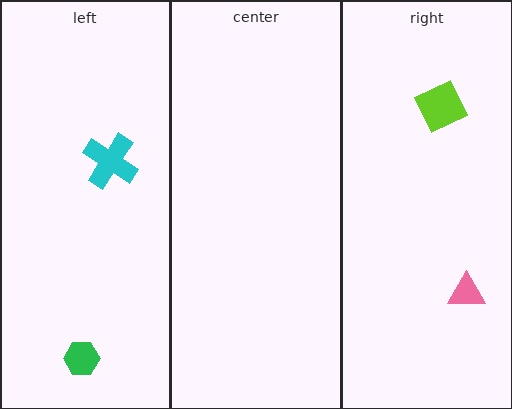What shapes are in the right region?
The pink triangle, the lime square.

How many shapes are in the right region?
2.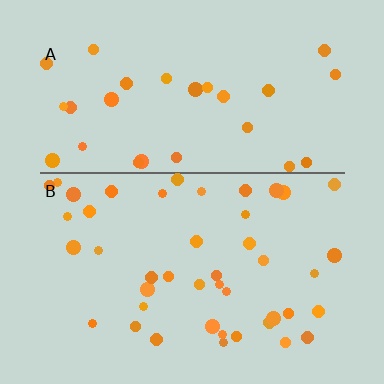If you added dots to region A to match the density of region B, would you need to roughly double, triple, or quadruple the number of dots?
Approximately double.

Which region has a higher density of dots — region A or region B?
B (the bottom).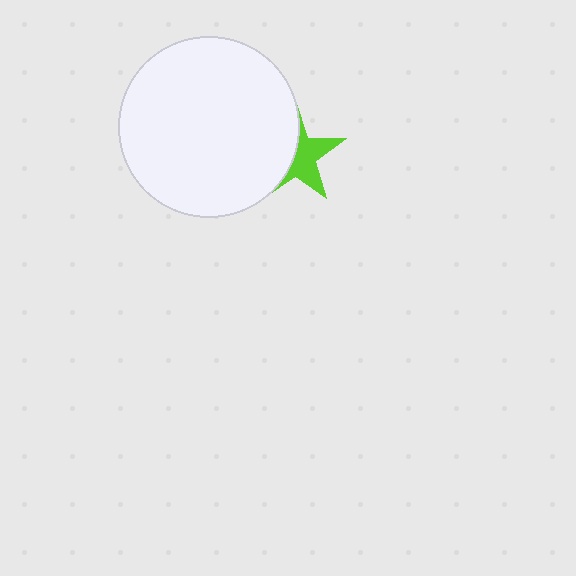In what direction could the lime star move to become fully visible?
The lime star could move right. That would shift it out from behind the white circle entirely.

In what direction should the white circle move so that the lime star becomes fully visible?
The white circle should move left. That is the shortest direction to clear the overlap and leave the lime star fully visible.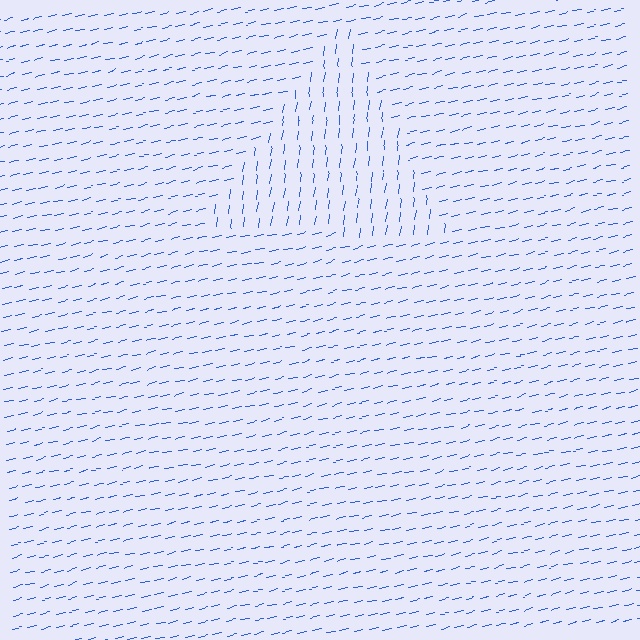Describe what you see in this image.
The image is filled with small blue line segments. A triangle region in the image has lines oriented differently from the surrounding lines, creating a visible texture boundary.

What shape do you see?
I see a triangle.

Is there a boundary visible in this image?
Yes, there is a texture boundary formed by a change in line orientation.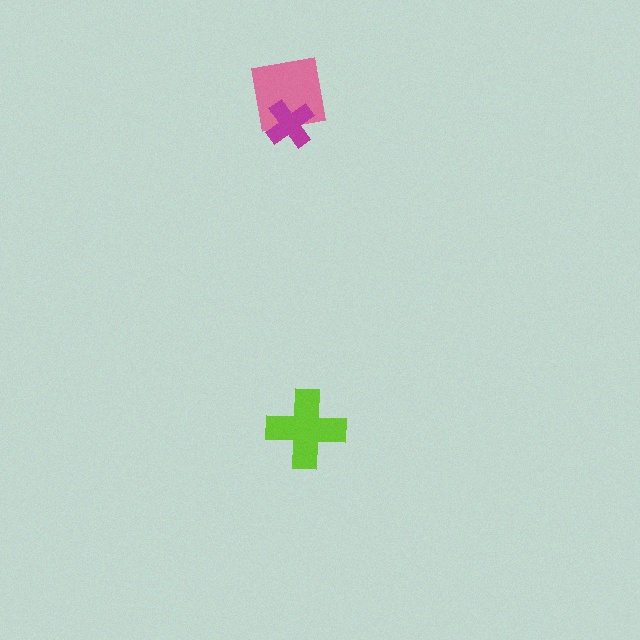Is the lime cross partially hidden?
No, no other shape covers it.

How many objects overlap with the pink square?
1 object overlaps with the pink square.